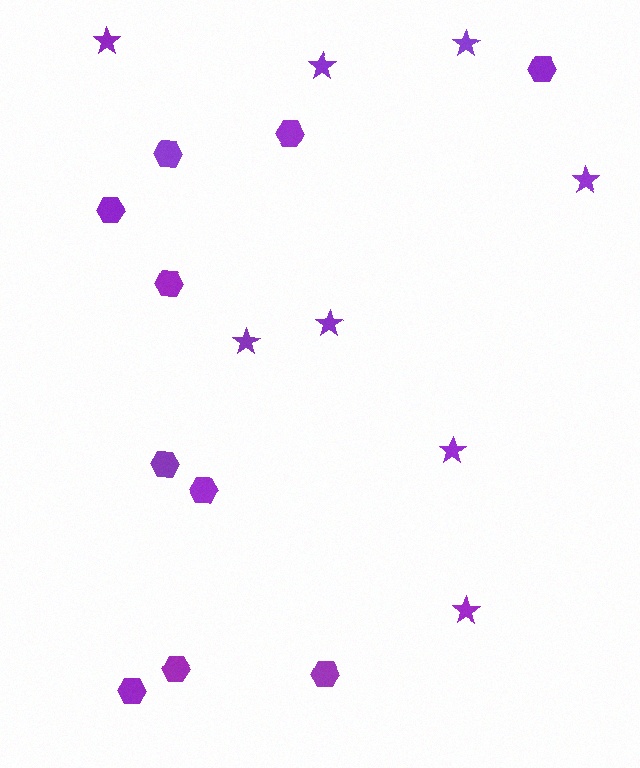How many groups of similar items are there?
There are 2 groups: one group of stars (8) and one group of hexagons (10).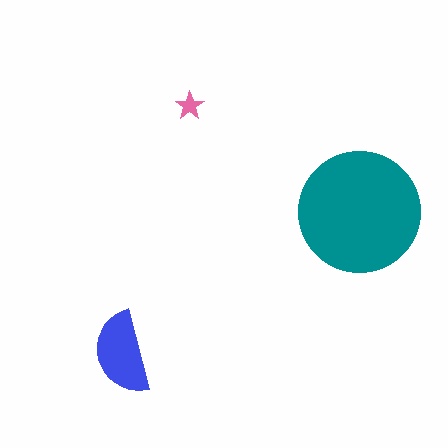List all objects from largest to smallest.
The teal circle, the blue semicircle, the pink star.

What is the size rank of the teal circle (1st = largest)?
1st.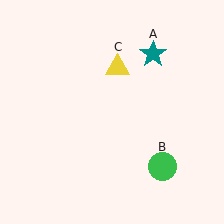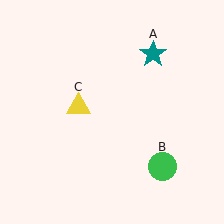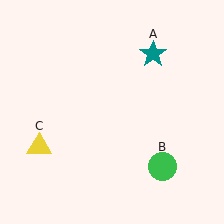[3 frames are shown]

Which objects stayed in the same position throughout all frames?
Teal star (object A) and green circle (object B) remained stationary.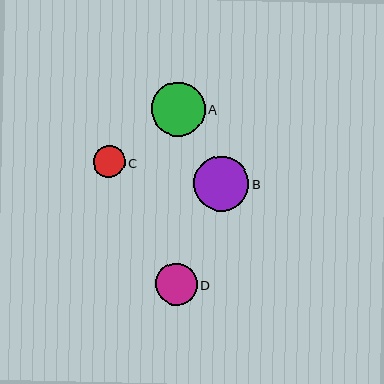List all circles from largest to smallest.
From largest to smallest: B, A, D, C.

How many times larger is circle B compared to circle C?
Circle B is approximately 1.7 times the size of circle C.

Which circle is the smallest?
Circle C is the smallest with a size of approximately 32 pixels.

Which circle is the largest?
Circle B is the largest with a size of approximately 55 pixels.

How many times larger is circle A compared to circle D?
Circle A is approximately 1.3 times the size of circle D.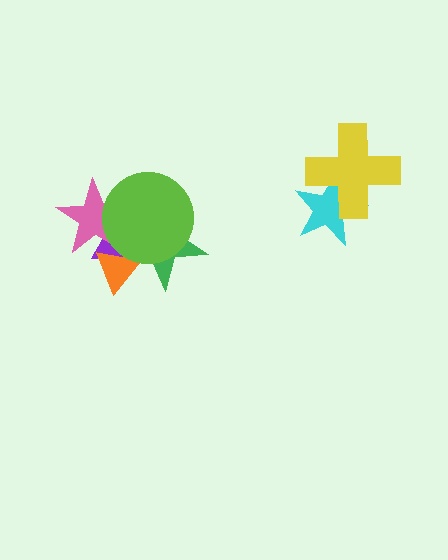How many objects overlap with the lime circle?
4 objects overlap with the lime circle.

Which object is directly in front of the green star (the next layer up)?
The pink star is directly in front of the green star.